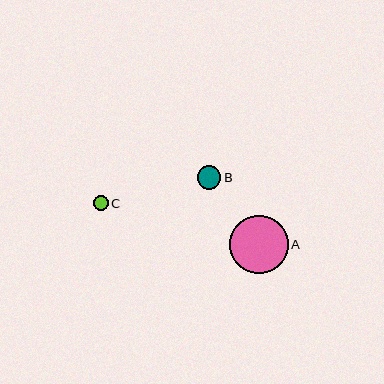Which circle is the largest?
Circle A is the largest with a size of approximately 58 pixels.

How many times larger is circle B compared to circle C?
Circle B is approximately 1.5 times the size of circle C.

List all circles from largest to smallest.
From largest to smallest: A, B, C.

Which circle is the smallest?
Circle C is the smallest with a size of approximately 15 pixels.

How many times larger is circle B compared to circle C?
Circle B is approximately 1.5 times the size of circle C.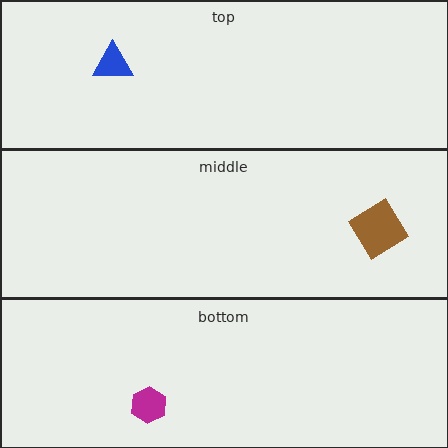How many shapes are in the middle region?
1.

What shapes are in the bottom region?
The magenta hexagon.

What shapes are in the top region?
The blue triangle.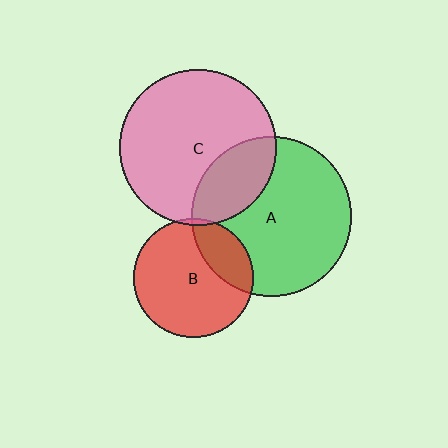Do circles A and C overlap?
Yes.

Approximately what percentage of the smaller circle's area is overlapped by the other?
Approximately 25%.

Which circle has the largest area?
Circle A (green).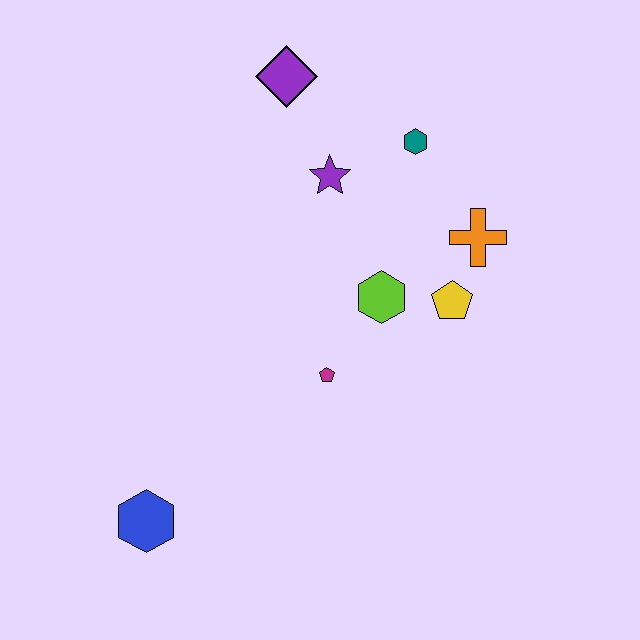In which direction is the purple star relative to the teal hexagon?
The purple star is to the left of the teal hexagon.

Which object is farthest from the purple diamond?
The blue hexagon is farthest from the purple diamond.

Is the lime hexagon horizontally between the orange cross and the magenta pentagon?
Yes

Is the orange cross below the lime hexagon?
No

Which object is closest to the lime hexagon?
The yellow pentagon is closest to the lime hexagon.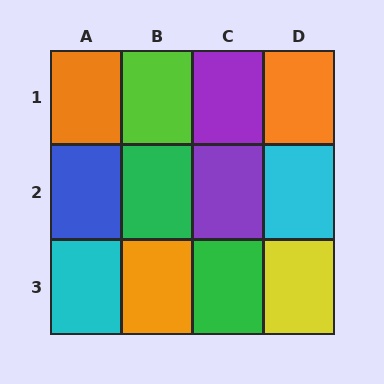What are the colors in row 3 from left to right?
Cyan, orange, green, yellow.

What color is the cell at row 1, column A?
Orange.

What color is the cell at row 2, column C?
Purple.